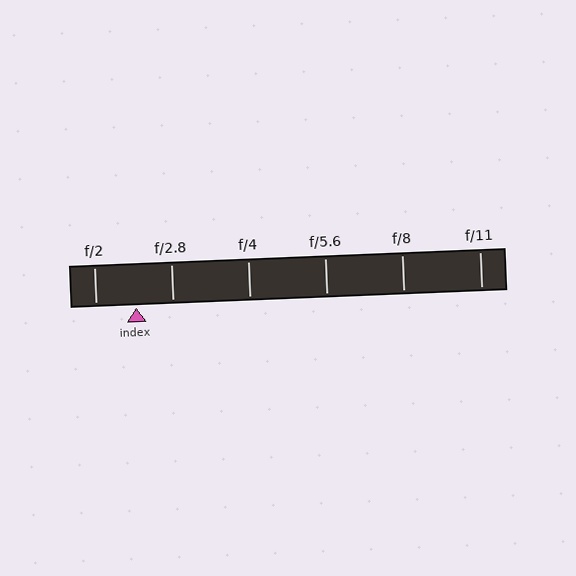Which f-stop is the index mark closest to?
The index mark is closest to f/2.8.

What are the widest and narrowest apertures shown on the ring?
The widest aperture shown is f/2 and the narrowest is f/11.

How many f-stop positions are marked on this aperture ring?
There are 6 f-stop positions marked.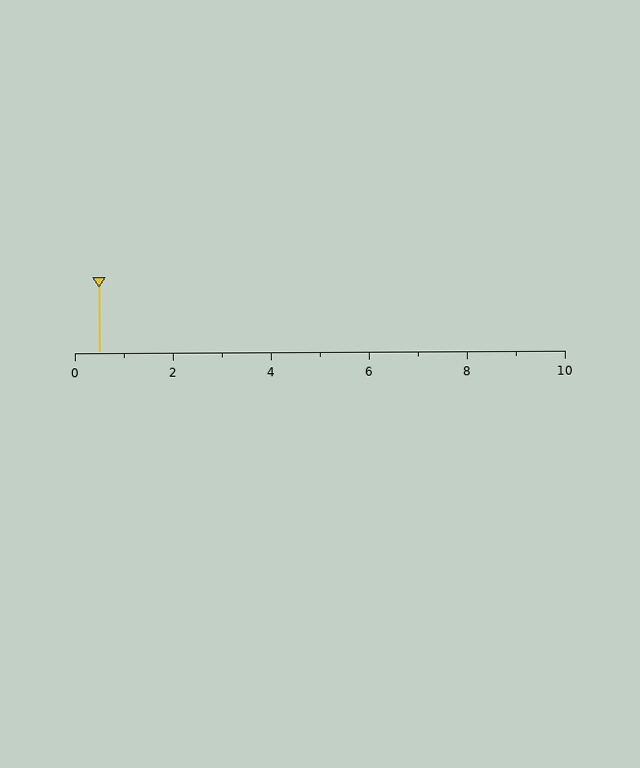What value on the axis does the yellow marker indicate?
The marker indicates approximately 0.5.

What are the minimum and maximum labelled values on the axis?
The axis runs from 0 to 10.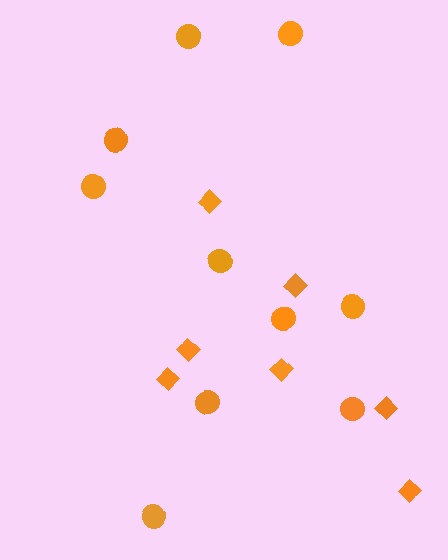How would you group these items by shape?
There are 2 groups: one group of circles (10) and one group of diamonds (7).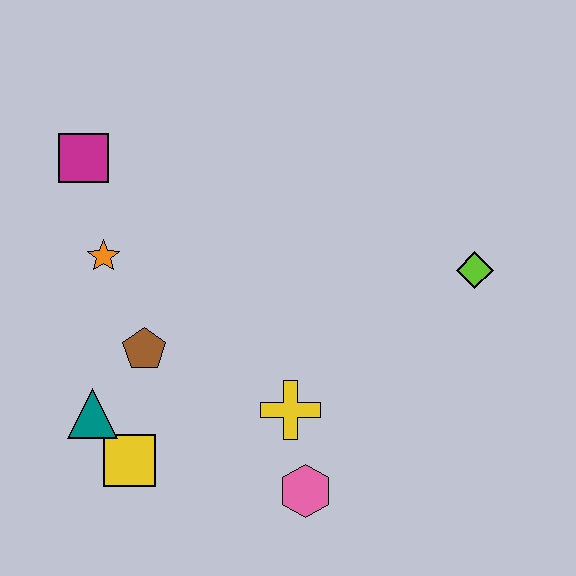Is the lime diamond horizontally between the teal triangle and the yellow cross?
No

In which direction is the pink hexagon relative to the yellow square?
The pink hexagon is to the right of the yellow square.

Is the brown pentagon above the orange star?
No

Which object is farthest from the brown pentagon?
The lime diamond is farthest from the brown pentagon.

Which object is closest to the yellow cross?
The pink hexagon is closest to the yellow cross.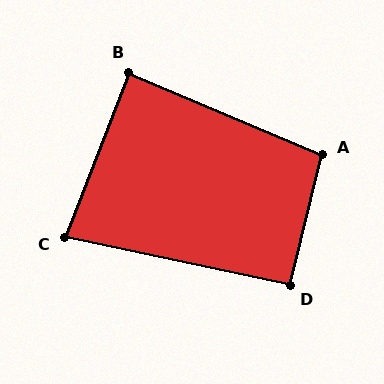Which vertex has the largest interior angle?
A, at approximately 99 degrees.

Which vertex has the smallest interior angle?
C, at approximately 81 degrees.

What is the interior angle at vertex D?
Approximately 92 degrees (approximately right).